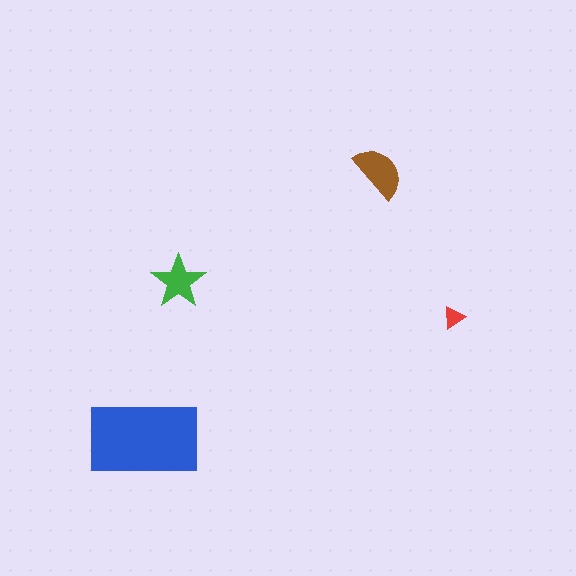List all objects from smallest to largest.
The red triangle, the green star, the brown semicircle, the blue rectangle.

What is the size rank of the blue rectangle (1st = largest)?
1st.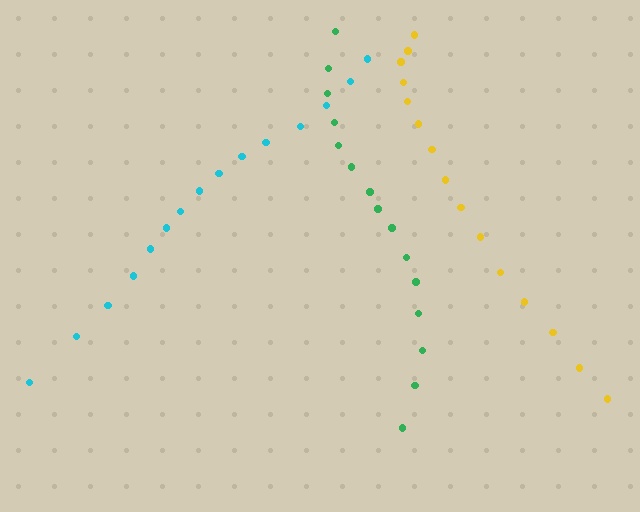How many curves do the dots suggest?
There are 3 distinct paths.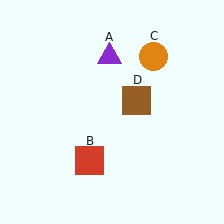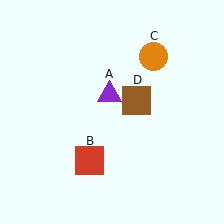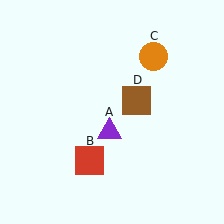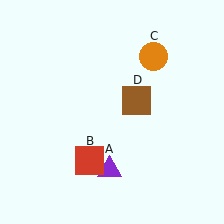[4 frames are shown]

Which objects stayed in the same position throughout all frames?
Red square (object B) and orange circle (object C) and brown square (object D) remained stationary.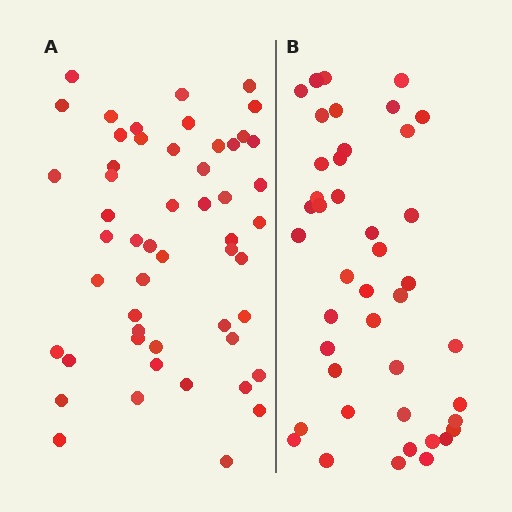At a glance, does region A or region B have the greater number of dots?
Region A (the left region) has more dots.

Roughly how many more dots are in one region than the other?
Region A has roughly 8 or so more dots than region B.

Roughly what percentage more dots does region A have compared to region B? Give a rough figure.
About 20% more.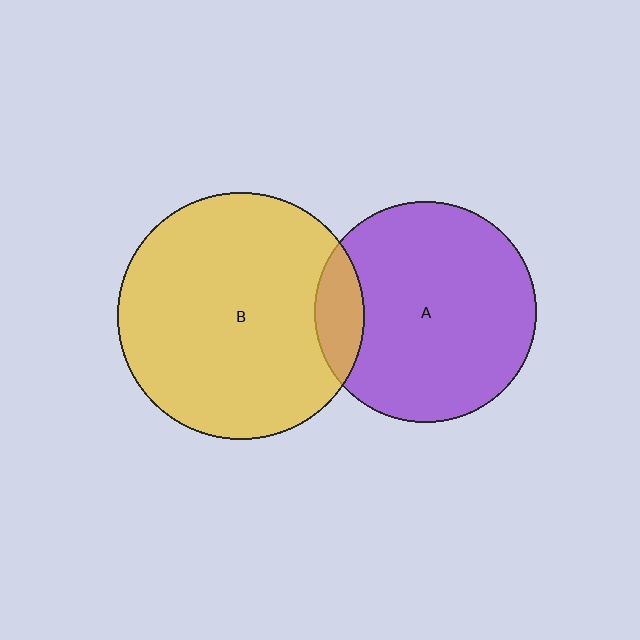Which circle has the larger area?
Circle B (yellow).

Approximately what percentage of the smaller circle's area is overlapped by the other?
Approximately 15%.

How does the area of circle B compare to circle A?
Approximately 1.2 times.